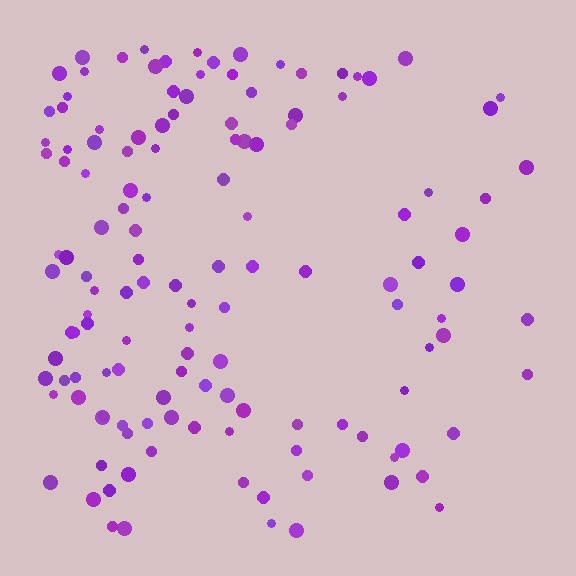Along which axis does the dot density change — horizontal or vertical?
Horizontal.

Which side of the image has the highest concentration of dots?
The left.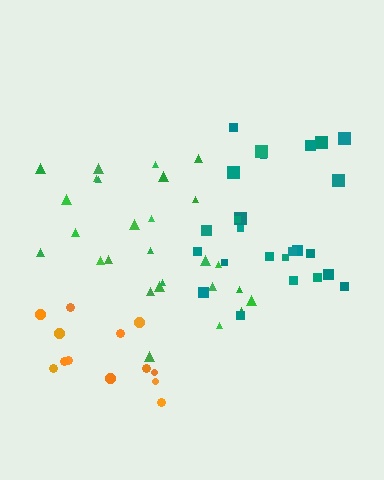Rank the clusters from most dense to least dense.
teal, orange, green.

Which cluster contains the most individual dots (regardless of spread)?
Green (28).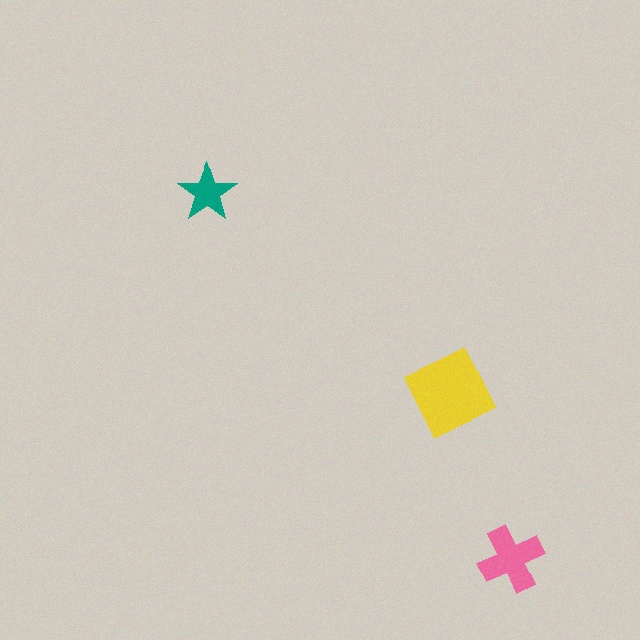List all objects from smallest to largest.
The teal star, the pink cross, the yellow diamond.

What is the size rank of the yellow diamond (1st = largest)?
1st.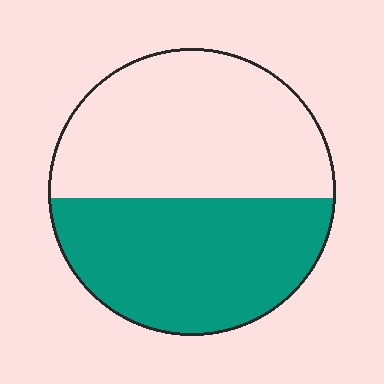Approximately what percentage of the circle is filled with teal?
Approximately 45%.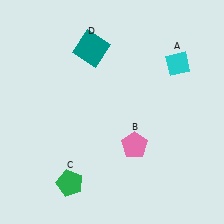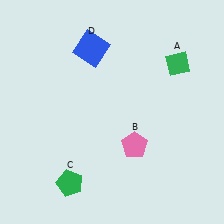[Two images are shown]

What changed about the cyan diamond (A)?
In Image 1, A is cyan. In Image 2, it changed to green.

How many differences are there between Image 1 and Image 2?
There are 2 differences between the two images.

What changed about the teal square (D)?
In Image 1, D is teal. In Image 2, it changed to blue.